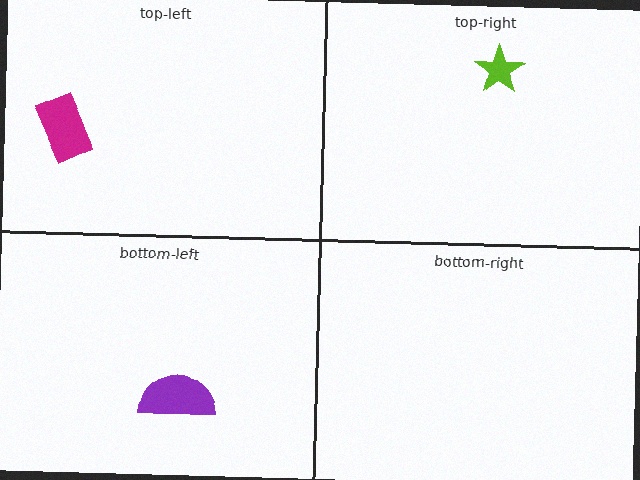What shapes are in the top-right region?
The lime star.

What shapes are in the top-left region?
The magenta rectangle.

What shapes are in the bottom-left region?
The purple semicircle.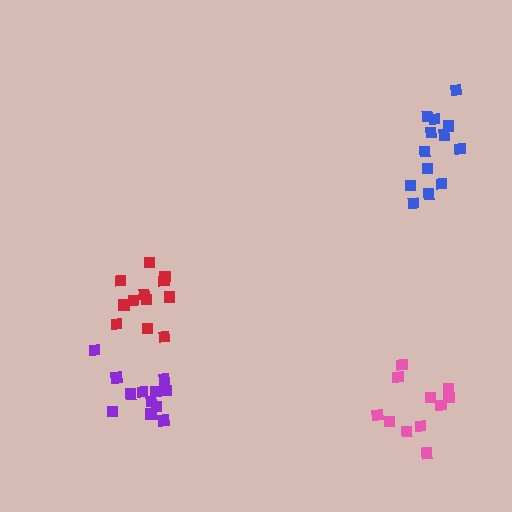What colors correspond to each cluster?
The clusters are colored: purple, pink, red, blue.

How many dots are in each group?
Group 1: 12 dots, Group 2: 11 dots, Group 3: 12 dots, Group 4: 13 dots (48 total).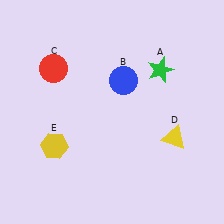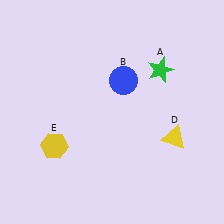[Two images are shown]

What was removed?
The red circle (C) was removed in Image 2.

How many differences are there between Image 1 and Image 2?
There is 1 difference between the two images.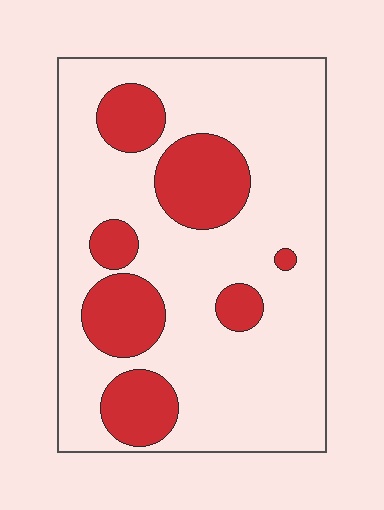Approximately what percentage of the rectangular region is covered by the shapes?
Approximately 25%.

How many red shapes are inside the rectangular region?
7.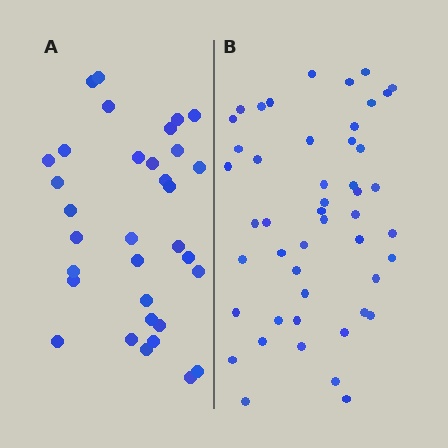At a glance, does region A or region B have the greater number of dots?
Region B (the right region) has more dots.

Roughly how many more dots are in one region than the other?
Region B has approximately 15 more dots than region A.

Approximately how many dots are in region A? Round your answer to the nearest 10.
About 30 dots. (The exact count is 33, which rounds to 30.)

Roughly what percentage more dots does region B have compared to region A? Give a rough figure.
About 45% more.